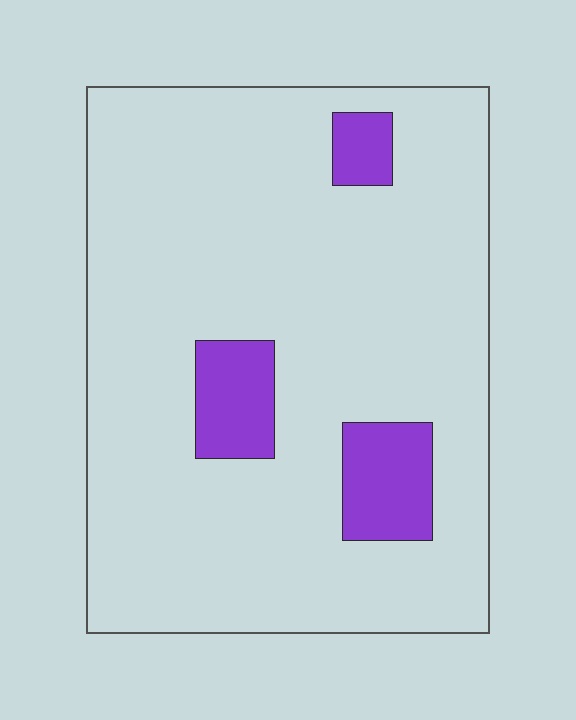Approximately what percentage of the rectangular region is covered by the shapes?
Approximately 10%.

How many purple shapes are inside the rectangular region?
3.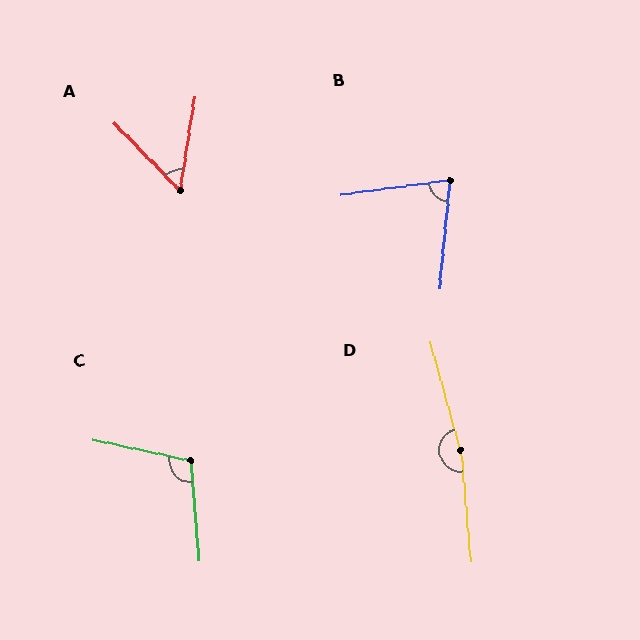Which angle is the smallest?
A, at approximately 53 degrees.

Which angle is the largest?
D, at approximately 170 degrees.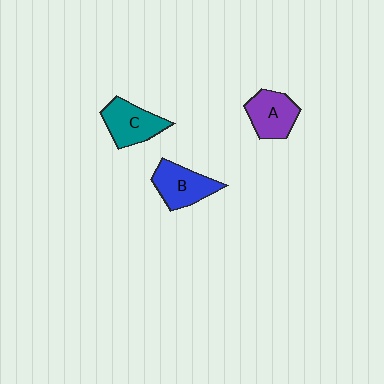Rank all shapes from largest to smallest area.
From largest to smallest: B (blue), C (teal), A (purple).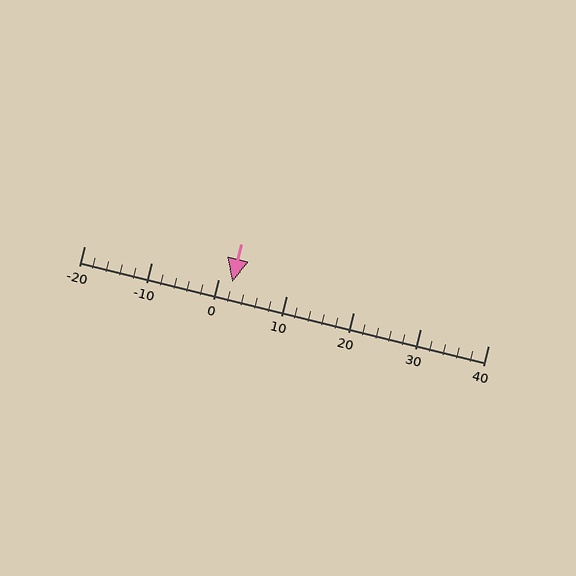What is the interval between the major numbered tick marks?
The major tick marks are spaced 10 units apart.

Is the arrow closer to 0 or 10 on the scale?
The arrow is closer to 0.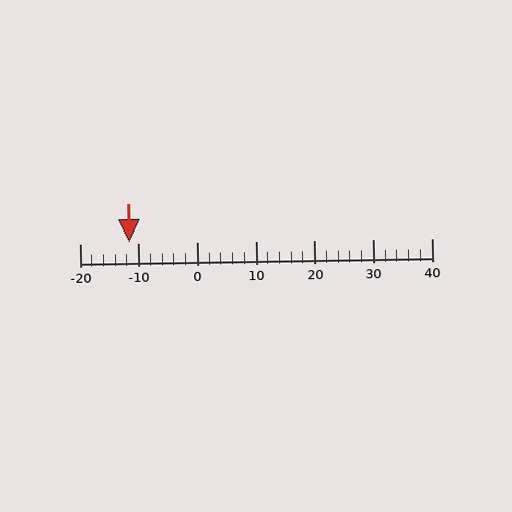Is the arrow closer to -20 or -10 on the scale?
The arrow is closer to -10.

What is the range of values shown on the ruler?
The ruler shows values from -20 to 40.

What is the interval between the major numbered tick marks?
The major tick marks are spaced 10 units apart.